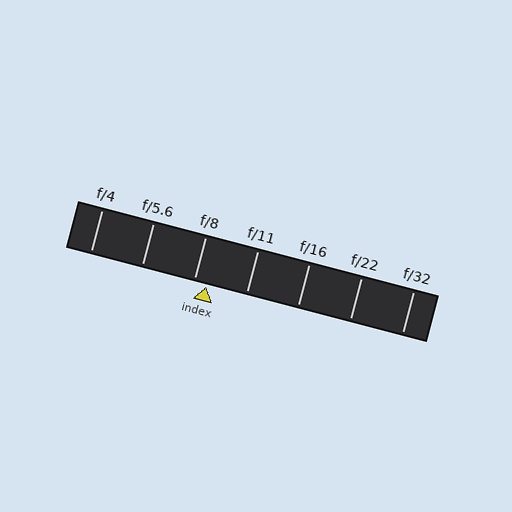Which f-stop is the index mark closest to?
The index mark is closest to f/8.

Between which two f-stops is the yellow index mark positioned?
The index mark is between f/8 and f/11.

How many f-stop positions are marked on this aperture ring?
There are 7 f-stop positions marked.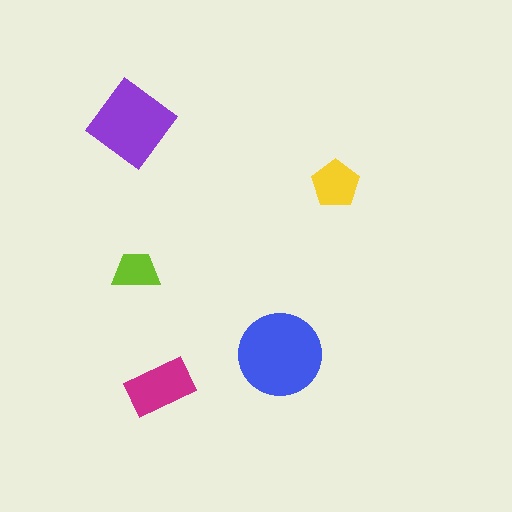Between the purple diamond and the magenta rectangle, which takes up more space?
The purple diamond.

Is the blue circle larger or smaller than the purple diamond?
Larger.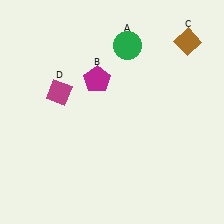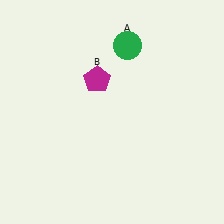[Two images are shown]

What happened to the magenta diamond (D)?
The magenta diamond (D) was removed in Image 2. It was in the top-left area of Image 1.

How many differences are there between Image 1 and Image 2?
There are 2 differences between the two images.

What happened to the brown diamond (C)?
The brown diamond (C) was removed in Image 2. It was in the top-right area of Image 1.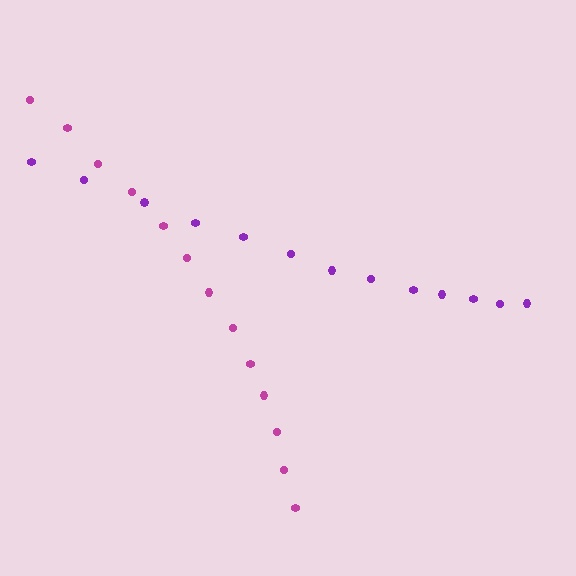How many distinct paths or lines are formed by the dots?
There are 2 distinct paths.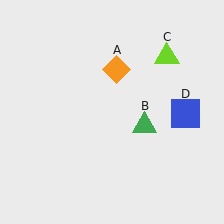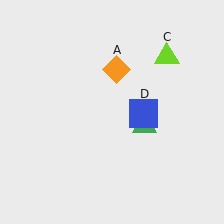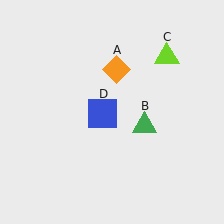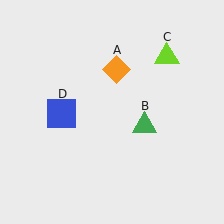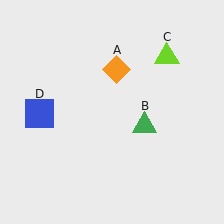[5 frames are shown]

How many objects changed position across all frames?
1 object changed position: blue square (object D).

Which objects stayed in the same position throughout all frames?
Orange diamond (object A) and green triangle (object B) and lime triangle (object C) remained stationary.